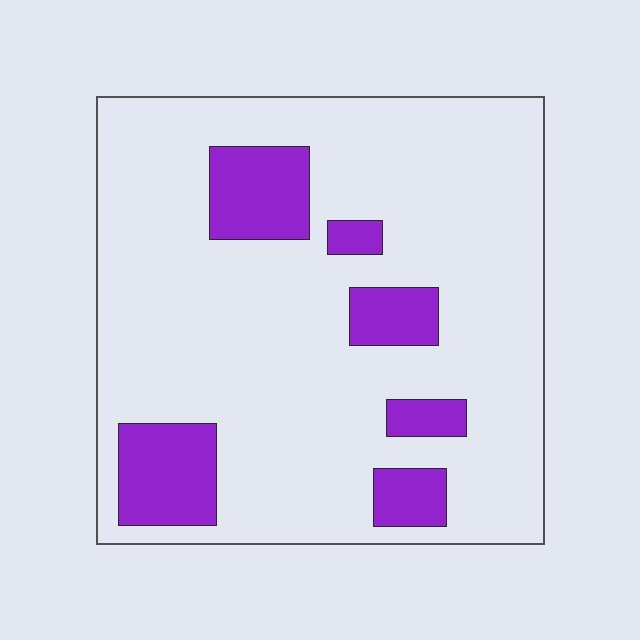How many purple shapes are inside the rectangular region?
6.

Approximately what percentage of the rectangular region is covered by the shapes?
Approximately 15%.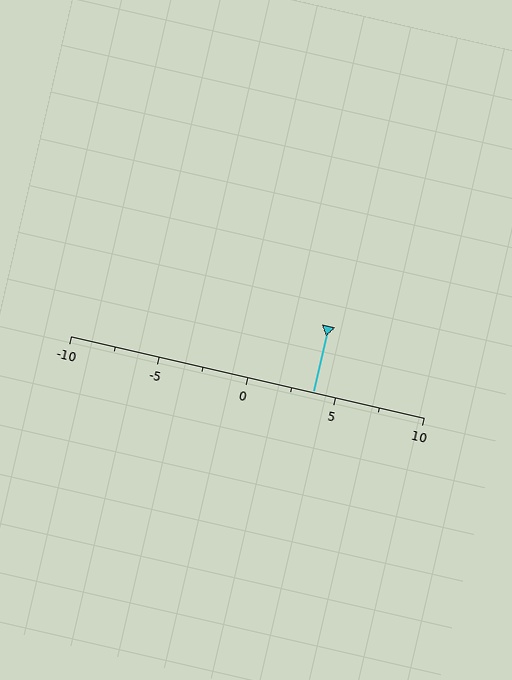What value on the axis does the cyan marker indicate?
The marker indicates approximately 3.8.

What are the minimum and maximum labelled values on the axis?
The axis runs from -10 to 10.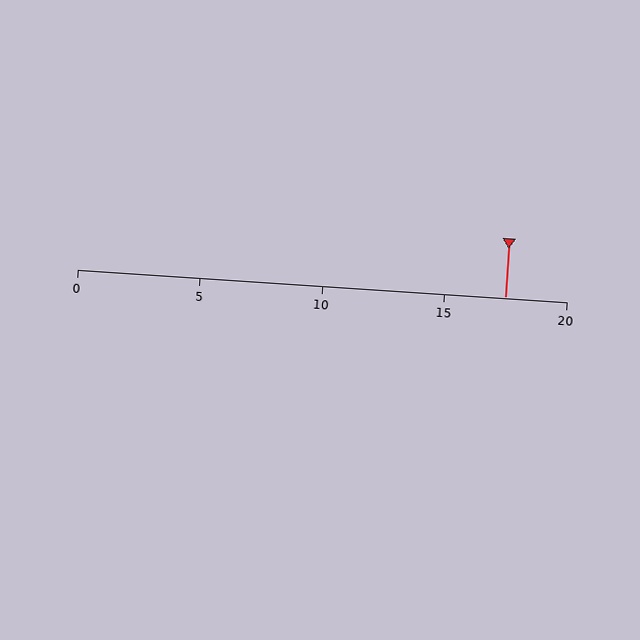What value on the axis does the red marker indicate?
The marker indicates approximately 17.5.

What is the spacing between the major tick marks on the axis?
The major ticks are spaced 5 apart.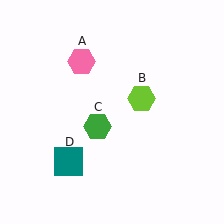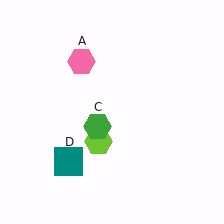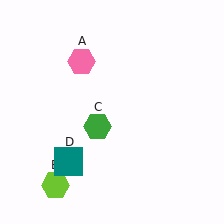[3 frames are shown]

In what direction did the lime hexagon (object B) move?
The lime hexagon (object B) moved down and to the left.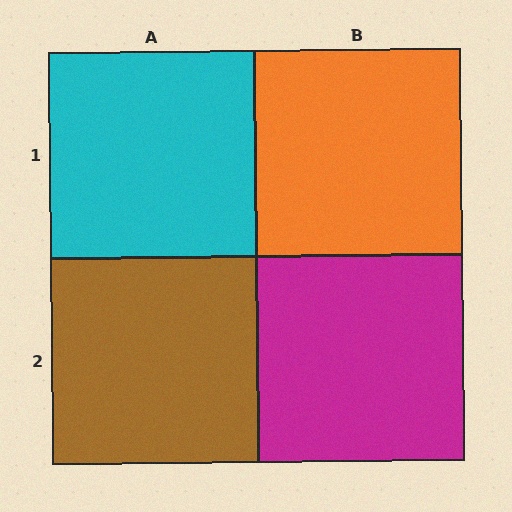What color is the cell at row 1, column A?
Cyan.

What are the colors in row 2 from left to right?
Brown, magenta.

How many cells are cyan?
1 cell is cyan.